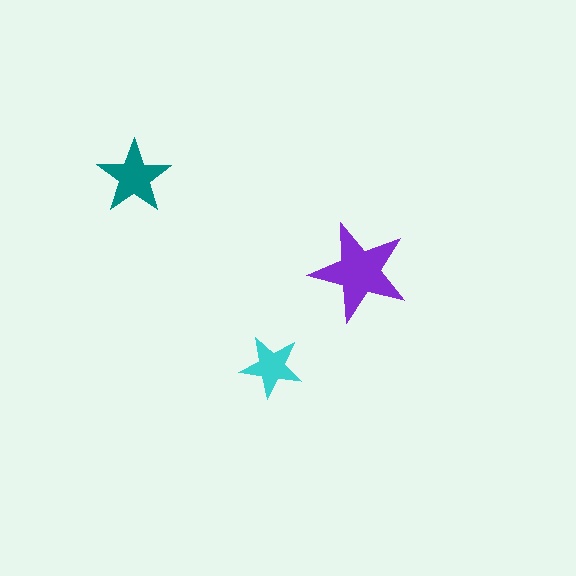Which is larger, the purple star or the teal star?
The purple one.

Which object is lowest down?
The cyan star is bottommost.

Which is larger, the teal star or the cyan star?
The teal one.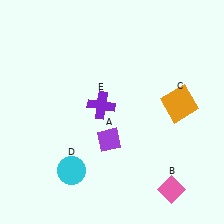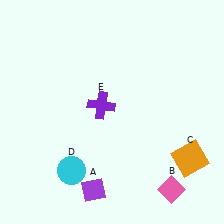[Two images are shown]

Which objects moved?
The objects that moved are: the purple diamond (A), the orange square (C).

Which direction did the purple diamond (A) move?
The purple diamond (A) moved down.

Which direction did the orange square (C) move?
The orange square (C) moved down.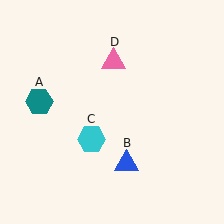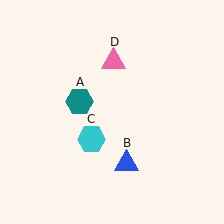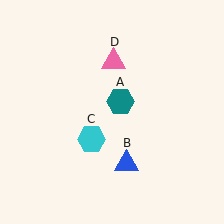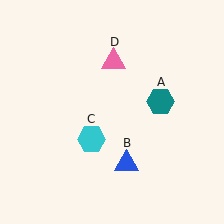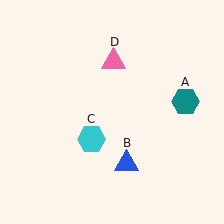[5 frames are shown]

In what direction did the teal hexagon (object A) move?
The teal hexagon (object A) moved right.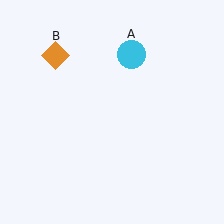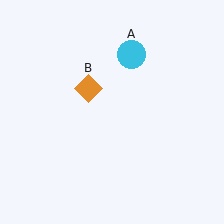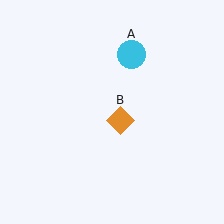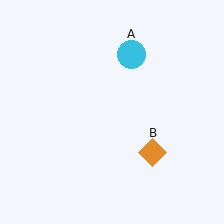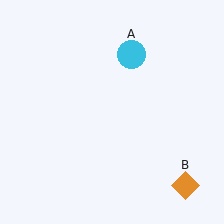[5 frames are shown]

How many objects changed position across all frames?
1 object changed position: orange diamond (object B).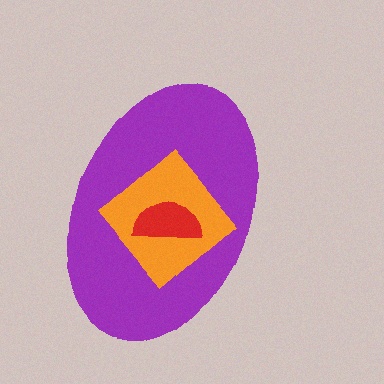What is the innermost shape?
The red semicircle.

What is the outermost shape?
The purple ellipse.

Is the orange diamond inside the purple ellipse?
Yes.